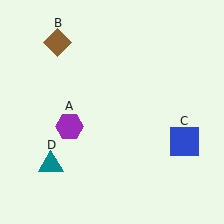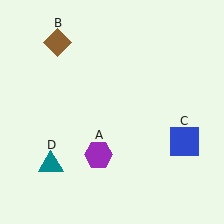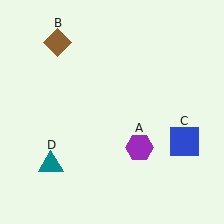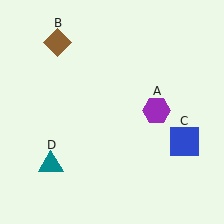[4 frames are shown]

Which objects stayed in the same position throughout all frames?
Brown diamond (object B) and blue square (object C) and teal triangle (object D) remained stationary.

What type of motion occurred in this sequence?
The purple hexagon (object A) rotated counterclockwise around the center of the scene.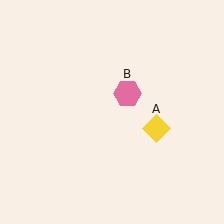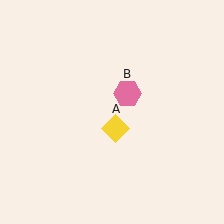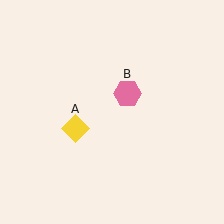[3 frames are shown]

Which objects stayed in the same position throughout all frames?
Pink hexagon (object B) remained stationary.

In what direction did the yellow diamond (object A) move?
The yellow diamond (object A) moved left.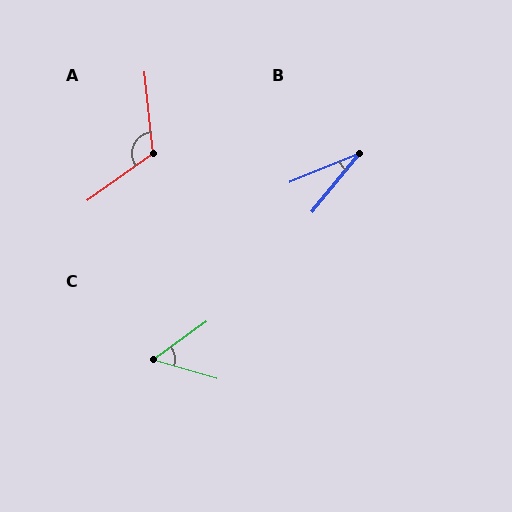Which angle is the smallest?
B, at approximately 28 degrees.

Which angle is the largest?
A, at approximately 120 degrees.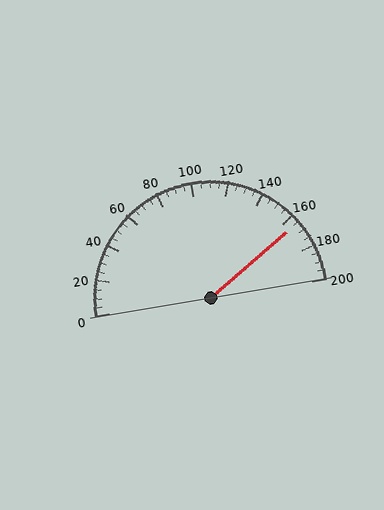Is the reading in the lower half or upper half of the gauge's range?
The reading is in the upper half of the range (0 to 200).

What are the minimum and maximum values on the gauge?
The gauge ranges from 0 to 200.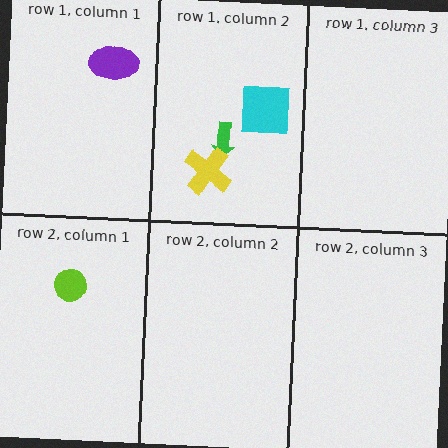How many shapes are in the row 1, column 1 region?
1.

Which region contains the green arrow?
The row 1, column 2 region.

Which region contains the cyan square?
The row 1, column 2 region.